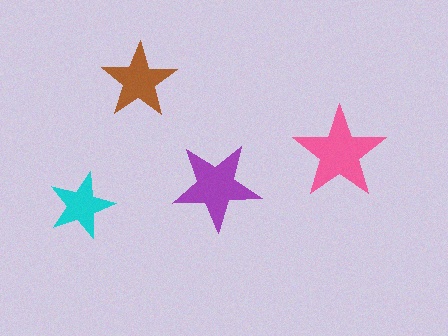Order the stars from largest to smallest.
the pink one, the purple one, the brown one, the cyan one.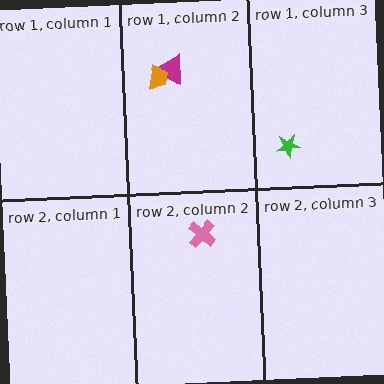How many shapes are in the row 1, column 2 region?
2.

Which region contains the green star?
The row 1, column 3 region.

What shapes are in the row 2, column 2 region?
The pink cross.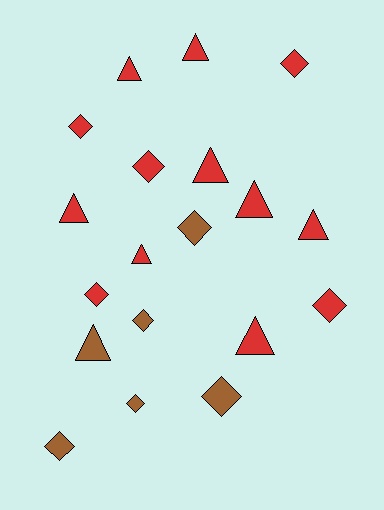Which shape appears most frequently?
Diamond, with 10 objects.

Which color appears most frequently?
Red, with 13 objects.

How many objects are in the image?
There are 19 objects.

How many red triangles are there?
There are 8 red triangles.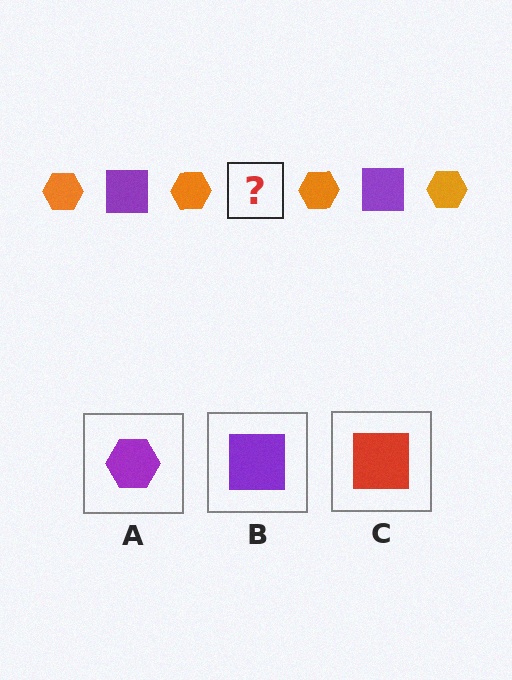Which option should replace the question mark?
Option B.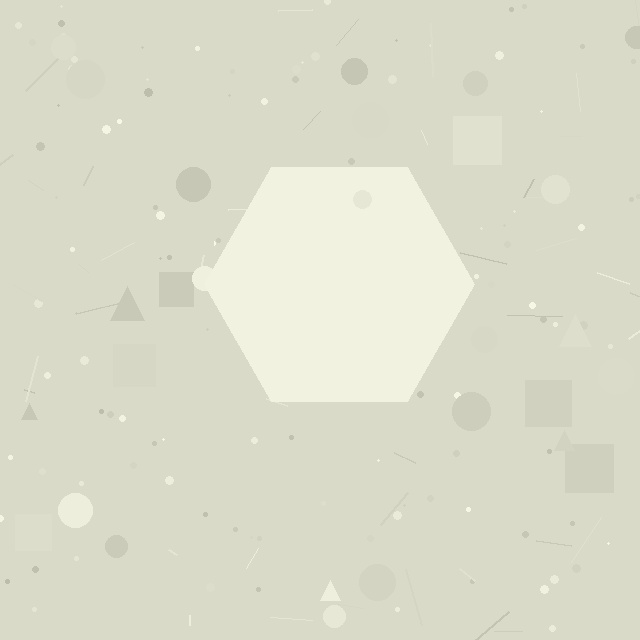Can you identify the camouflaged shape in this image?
The camouflaged shape is a hexagon.